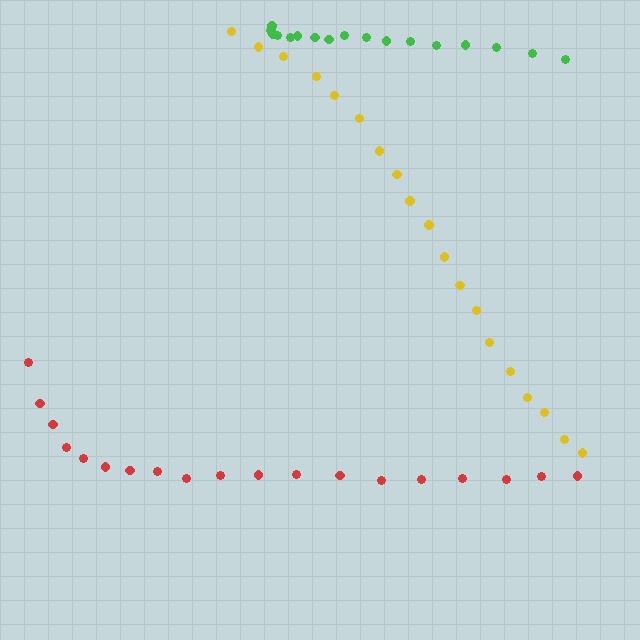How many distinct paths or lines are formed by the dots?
There are 3 distinct paths.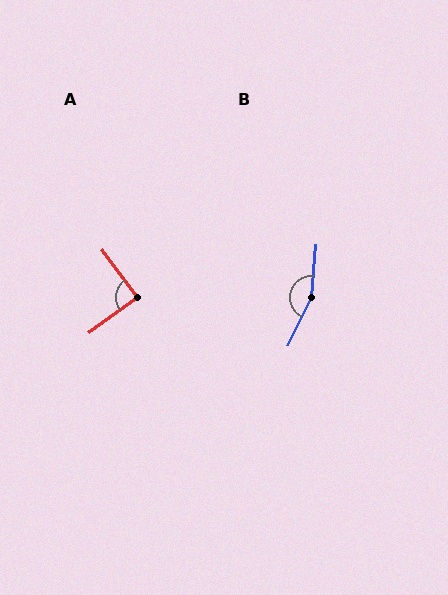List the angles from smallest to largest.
A (89°), B (159°).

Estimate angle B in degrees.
Approximately 159 degrees.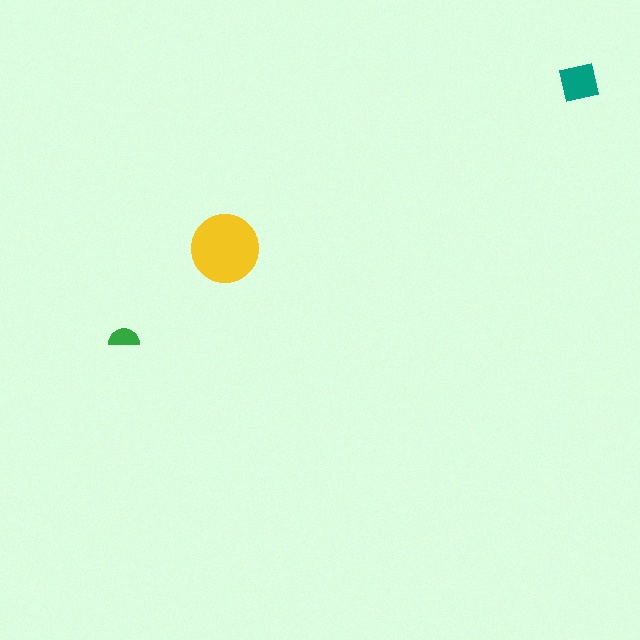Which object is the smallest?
The green semicircle.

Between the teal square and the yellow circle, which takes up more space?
The yellow circle.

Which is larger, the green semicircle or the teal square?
The teal square.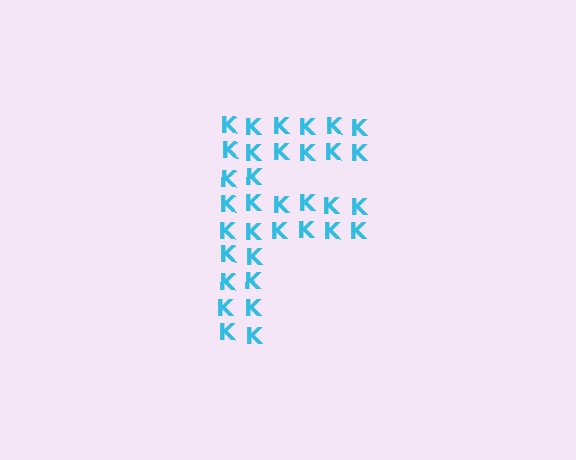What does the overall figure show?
The overall figure shows the letter F.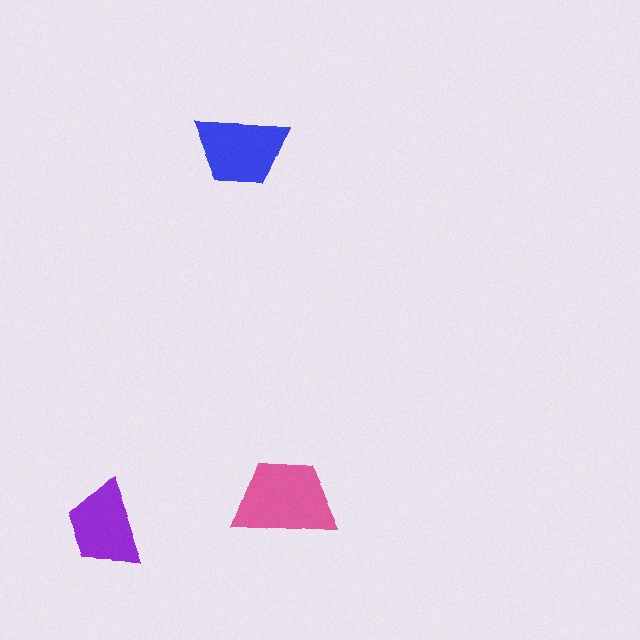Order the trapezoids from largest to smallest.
the pink one, the blue one, the purple one.